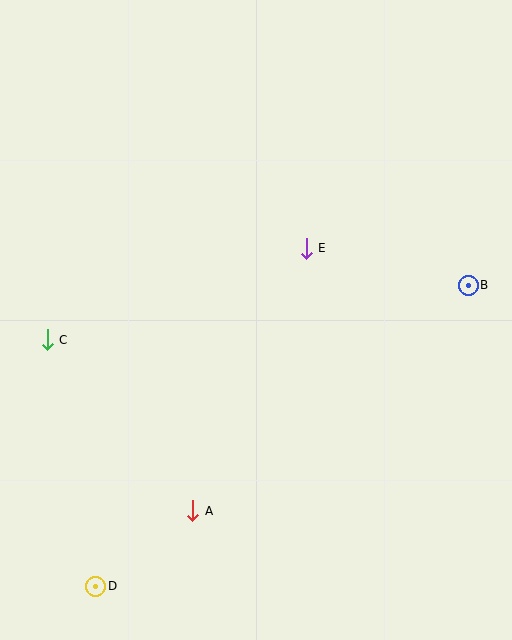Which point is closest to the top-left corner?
Point C is closest to the top-left corner.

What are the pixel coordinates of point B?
Point B is at (468, 285).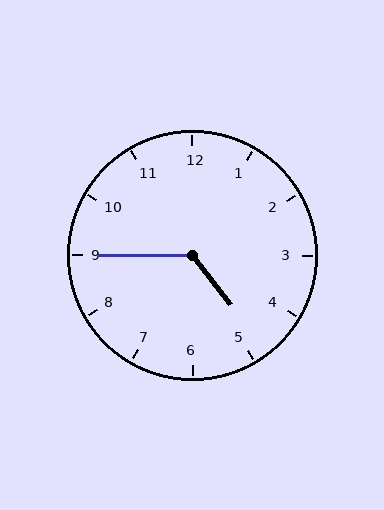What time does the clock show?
4:45.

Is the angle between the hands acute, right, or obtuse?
It is obtuse.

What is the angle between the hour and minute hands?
Approximately 128 degrees.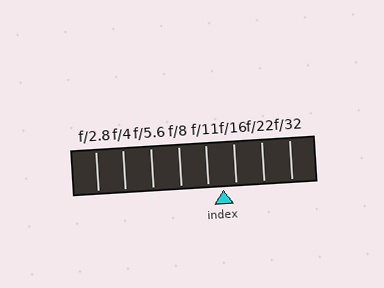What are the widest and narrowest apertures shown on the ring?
The widest aperture shown is f/2.8 and the narrowest is f/32.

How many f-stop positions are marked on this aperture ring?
There are 8 f-stop positions marked.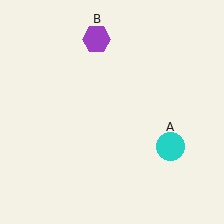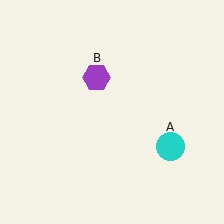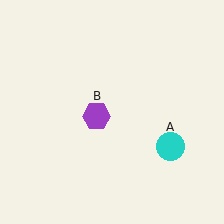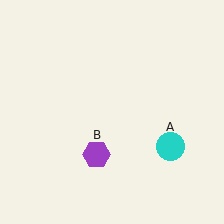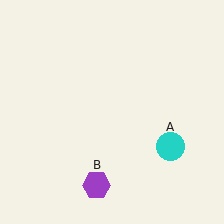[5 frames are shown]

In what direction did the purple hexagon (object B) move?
The purple hexagon (object B) moved down.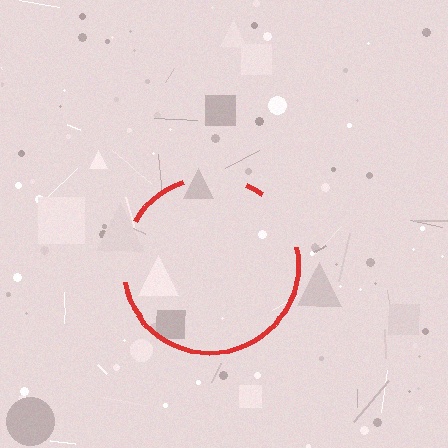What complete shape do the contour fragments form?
The contour fragments form a circle.